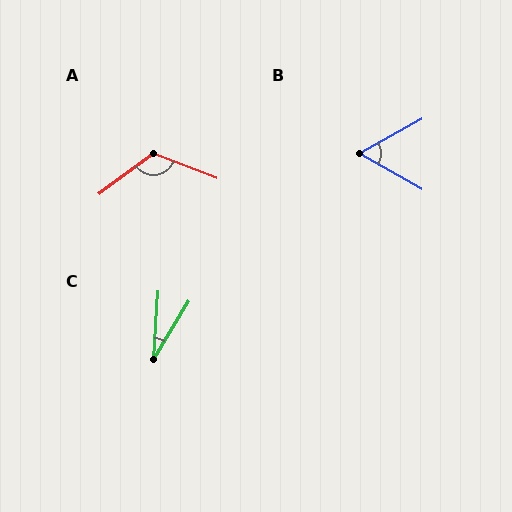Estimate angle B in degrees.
Approximately 59 degrees.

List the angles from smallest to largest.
C (27°), B (59°), A (122°).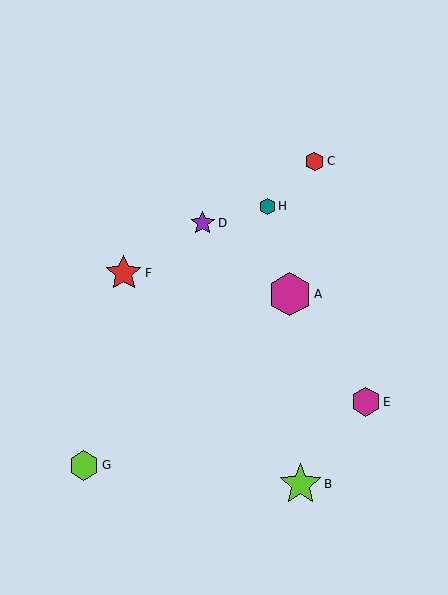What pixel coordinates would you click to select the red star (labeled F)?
Click at (124, 273) to select the red star F.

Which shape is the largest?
The magenta hexagon (labeled A) is the largest.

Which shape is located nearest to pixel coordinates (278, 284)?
The magenta hexagon (labeled A) at (290, 294) is nearest to that location.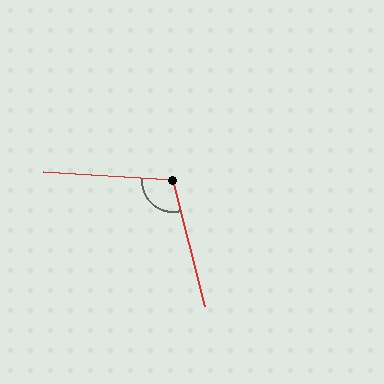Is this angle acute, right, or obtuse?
It is obtuse.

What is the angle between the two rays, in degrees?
Approximately 107 degrees.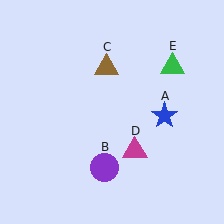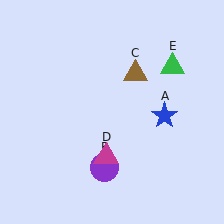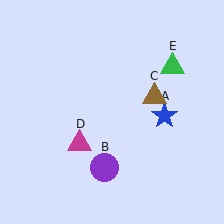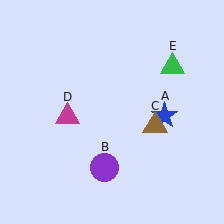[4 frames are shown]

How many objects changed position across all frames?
2 objects changed position: brown triangle (object C), magenta triangle (object D).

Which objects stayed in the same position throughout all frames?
Blue star (object A) and purple circle (object B) and green triangle (object E) remained stationary.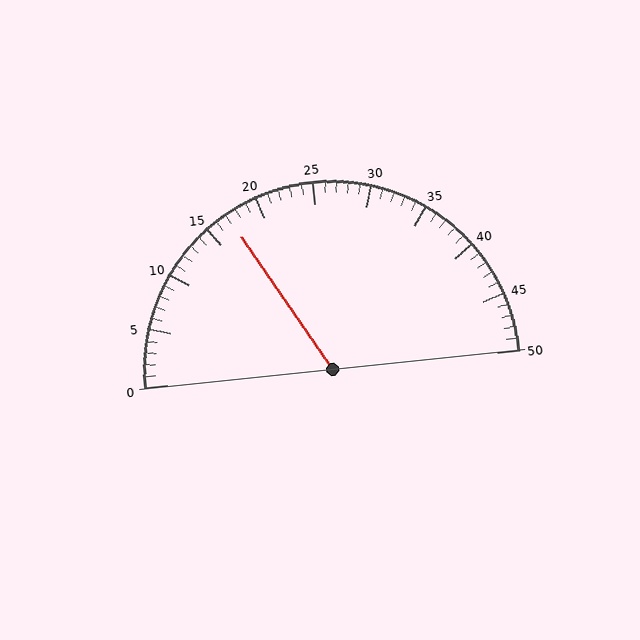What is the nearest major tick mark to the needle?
The nearest major tick mark is 15.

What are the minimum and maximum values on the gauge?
The gauge ranges from 0 to 50.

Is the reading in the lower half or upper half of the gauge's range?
The reading is in the lower half of the range (0 to 50).